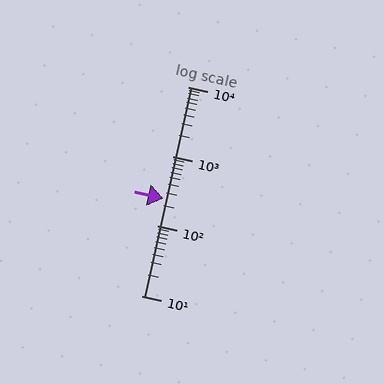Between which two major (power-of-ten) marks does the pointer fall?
The pointer is between 100 and 1000.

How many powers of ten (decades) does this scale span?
The scale spans 3 decades, from 10 to 10000.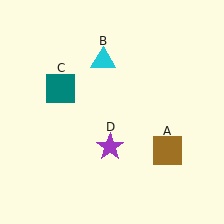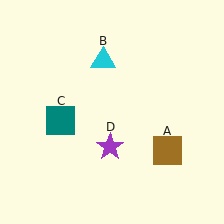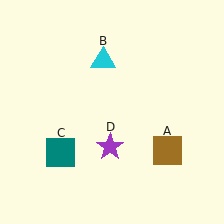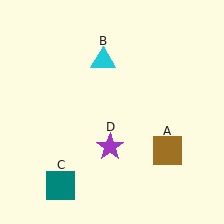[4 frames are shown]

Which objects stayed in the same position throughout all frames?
Brown square (object A) and cyan triangle (object B) and purple star (object D) remained stationary.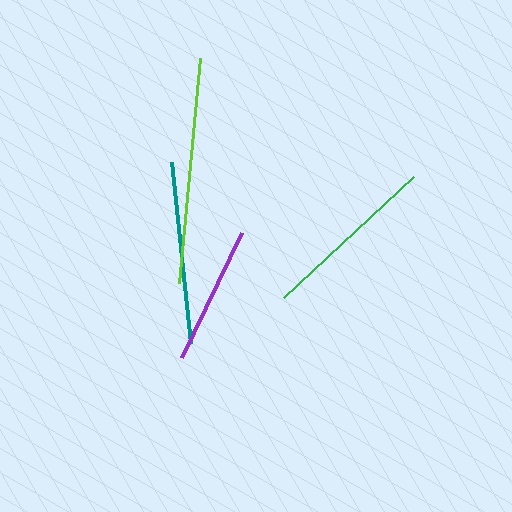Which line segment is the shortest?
The purple line is the shortest at approximately 138 pixels.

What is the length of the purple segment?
The purple segment is approximately 138 pixels long.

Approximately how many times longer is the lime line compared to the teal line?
The lime line is approximately 1.2 times the length of the teal line.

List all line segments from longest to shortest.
From longest to shortest: lime, teal, green, purple.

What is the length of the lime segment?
The lime segment is approximately 226 pixels long.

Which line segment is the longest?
The lime line is the longest at approximately 226 pixels.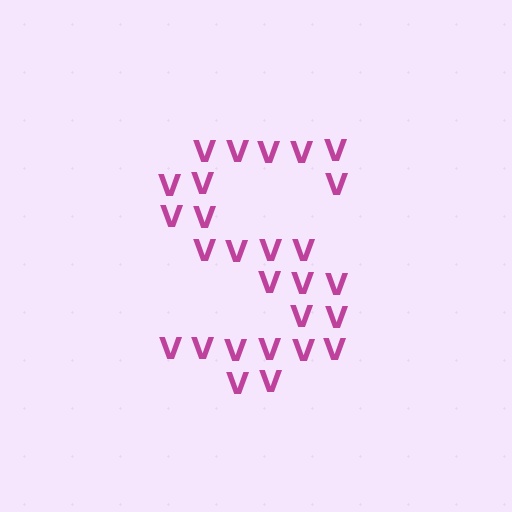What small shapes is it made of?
It is made of small letter V's.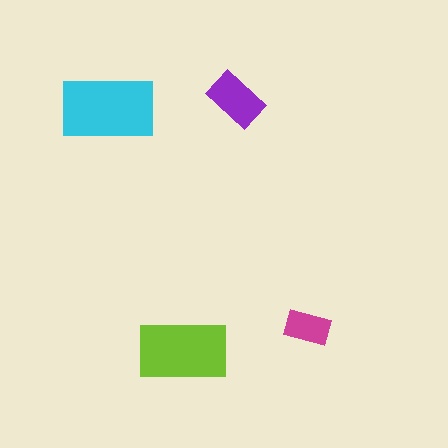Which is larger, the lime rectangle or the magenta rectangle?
The lime one.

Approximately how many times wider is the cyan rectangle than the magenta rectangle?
About 2 times wider.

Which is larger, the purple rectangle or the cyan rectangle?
The cyan one.